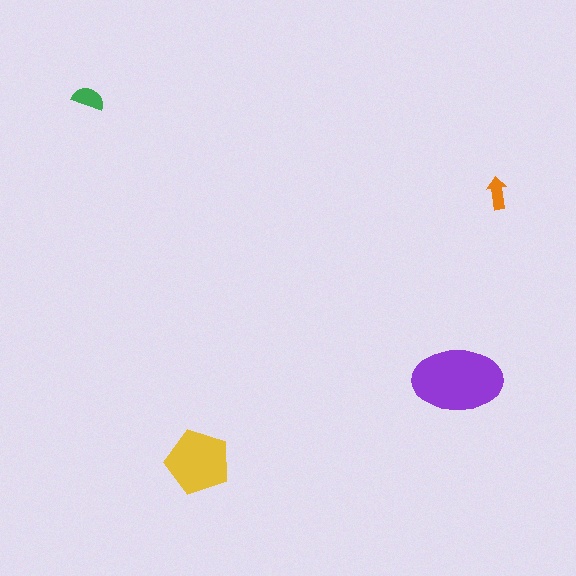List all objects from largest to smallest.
The purple ellipse, the yellow pentagon, the green semicircle, the orange arrow.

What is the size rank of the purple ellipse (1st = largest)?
1st.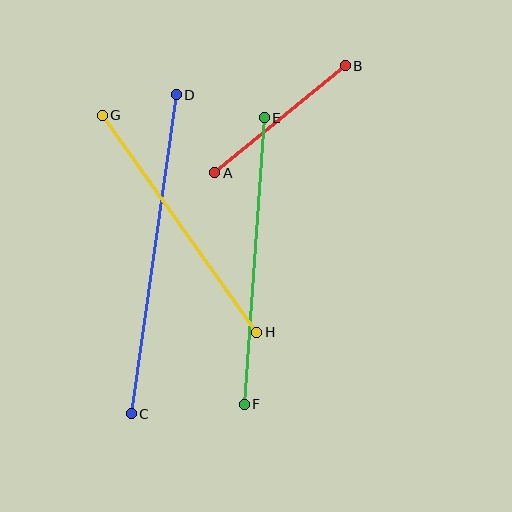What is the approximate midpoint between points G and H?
The midpoint is at approximately (180, 224) pixels.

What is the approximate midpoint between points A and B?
The midpoint is at approximately (280, 119) pixels.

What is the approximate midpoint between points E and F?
The midpoint is at approximately (254, 261) pixels.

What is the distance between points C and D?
The distance is approximately 322 pixels.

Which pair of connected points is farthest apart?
Points C and D are farthest apart.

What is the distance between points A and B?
The distance is approximately 168 pixels.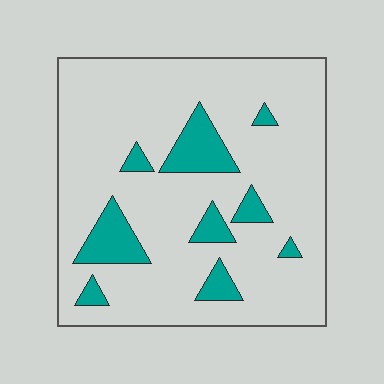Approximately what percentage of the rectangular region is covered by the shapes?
Approximately 15%.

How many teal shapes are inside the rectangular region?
9.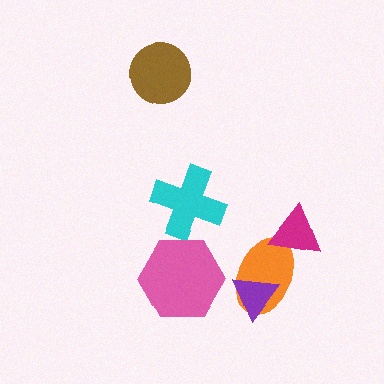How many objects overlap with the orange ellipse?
2 objects overlap with the orange ellipse.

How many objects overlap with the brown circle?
0 objects overlap with the brown circle.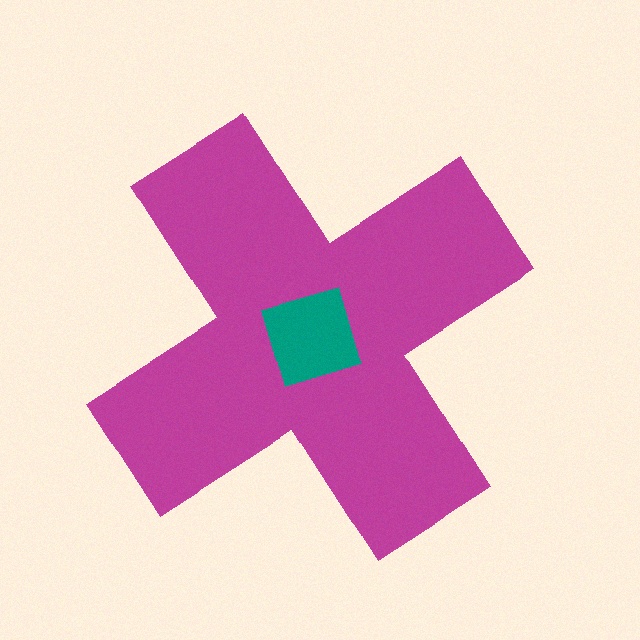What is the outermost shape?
The magenta cross.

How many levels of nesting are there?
2.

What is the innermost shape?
The teal diamond.